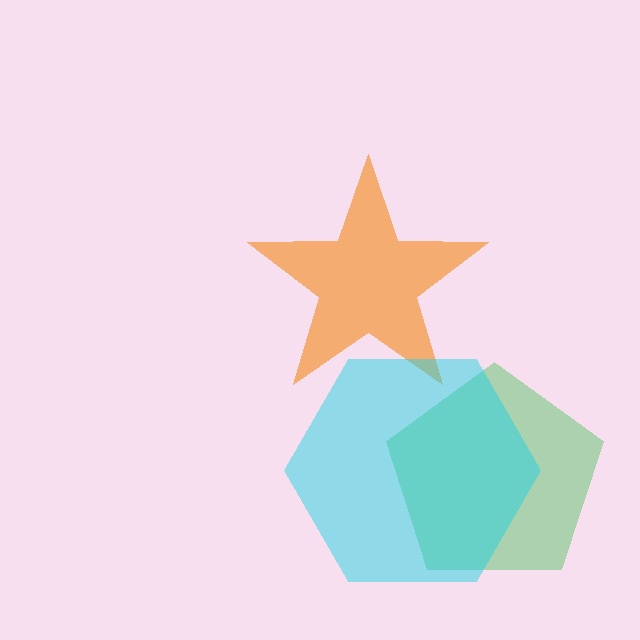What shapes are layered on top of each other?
The layered shapes are: a green pentagon, an orange star, a cyan hexagon.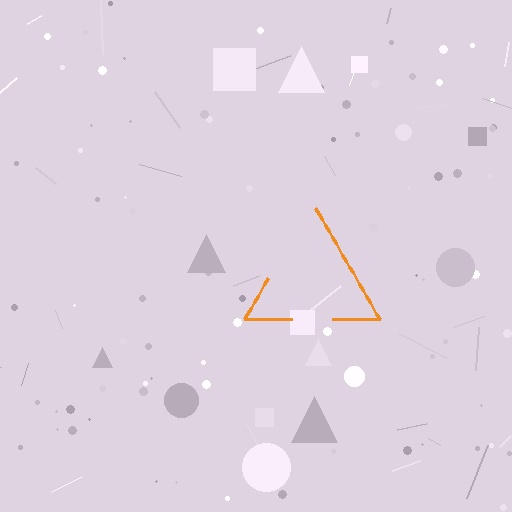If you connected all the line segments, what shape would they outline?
They would outline a triangle.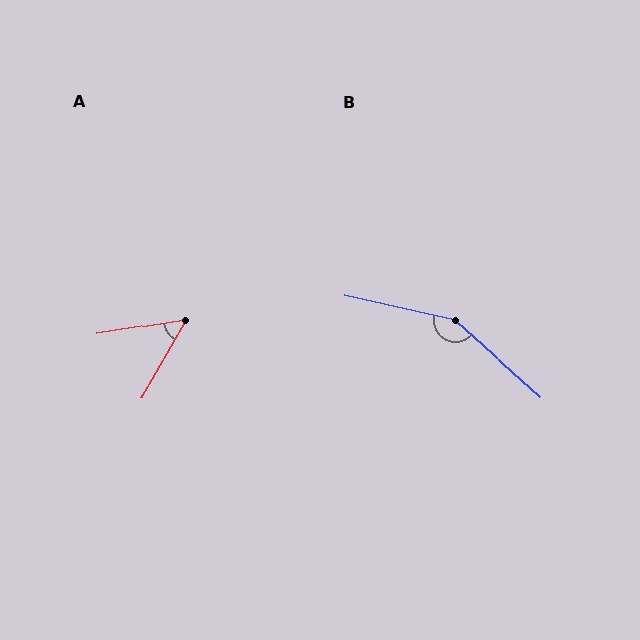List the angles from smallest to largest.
A (51°), B (151°).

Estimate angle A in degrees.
Approximately 51 degrees.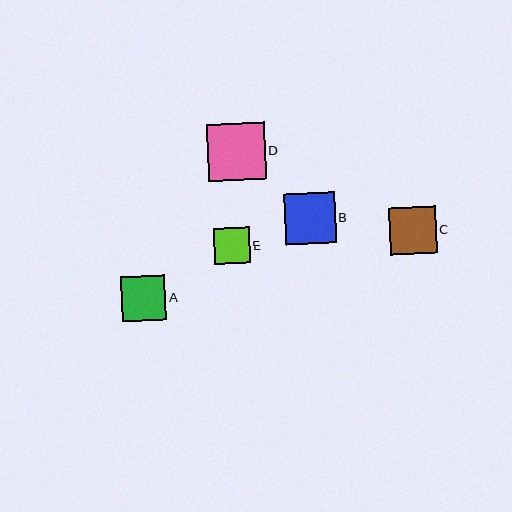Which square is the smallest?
Square E is the smallest with a size of approximately 36 pixels.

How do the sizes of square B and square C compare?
Square B and square C are approximately the same size.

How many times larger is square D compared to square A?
Square D is approximately 1.3 times the size of square A.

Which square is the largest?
Square D is the largest with a size of approximately 57 pixels.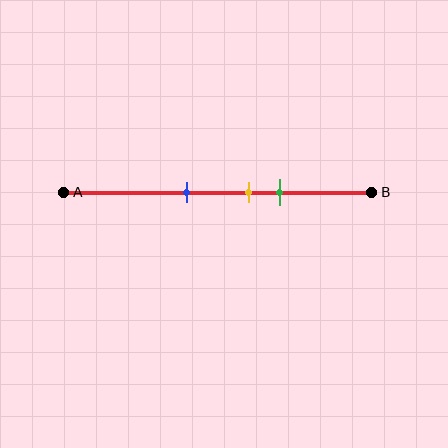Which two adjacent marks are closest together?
The yellow and green marks are the closest adjacent pair.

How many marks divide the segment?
There are 3 marks dividing the segment.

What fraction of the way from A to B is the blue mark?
The blue mark is approximately 40% (0.4) of the way from A to B.